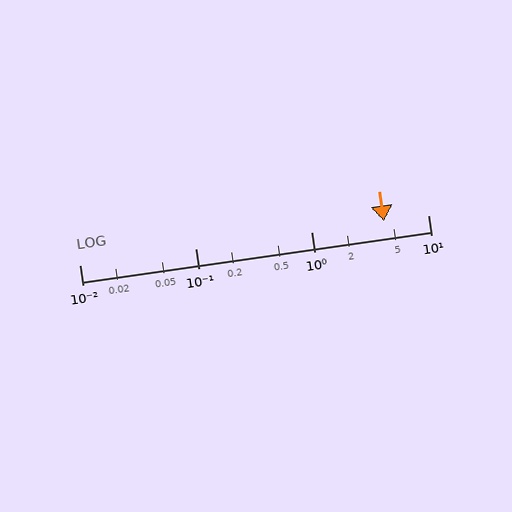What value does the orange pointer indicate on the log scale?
The pointer indicates approximately 4.2.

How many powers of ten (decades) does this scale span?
The scale spans 3 decades, from 0.01 to 10.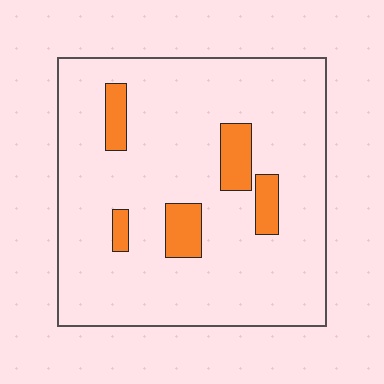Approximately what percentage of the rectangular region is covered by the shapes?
Approximately 10%.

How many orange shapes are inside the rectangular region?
5.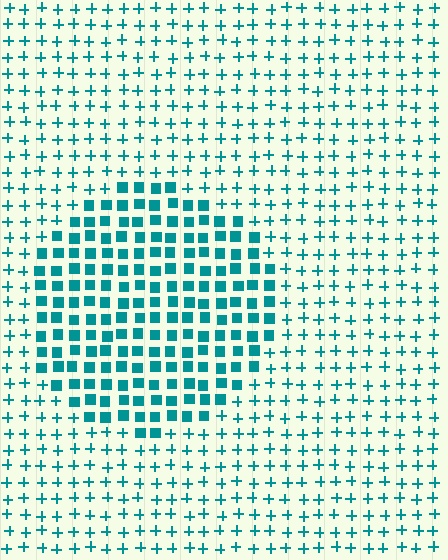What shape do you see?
I see a circle.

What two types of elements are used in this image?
The image uses squares inside the circle region and plus signs outside it.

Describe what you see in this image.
The image is filled with small teal elements arranged in a uniform grid. A circle-shaped region contains squares, while the surrounding area contains plus signs. The boundary is defined purely by the change in element shape.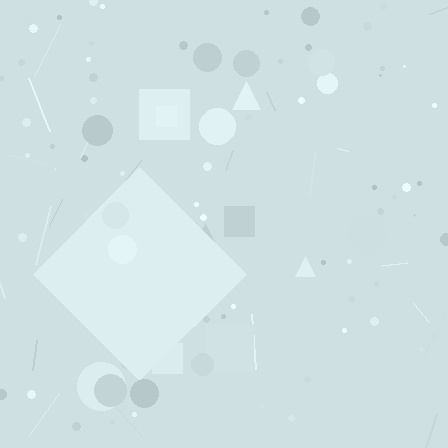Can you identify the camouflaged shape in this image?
The camouflaged shape is a diamond.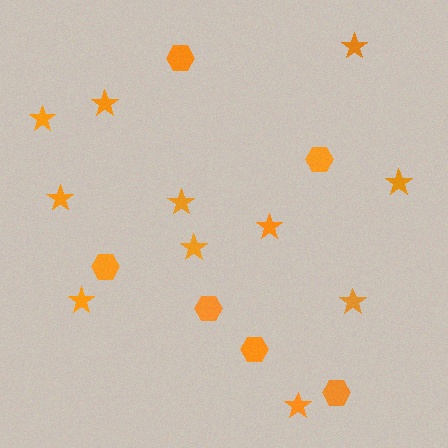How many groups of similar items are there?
There are 2 groups: one group of hexagons (6) and one group of stars (11).